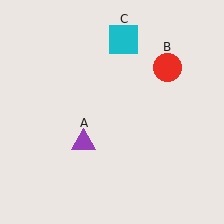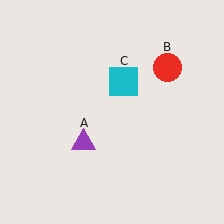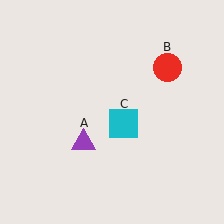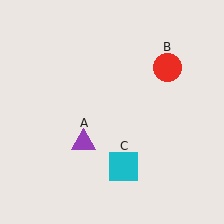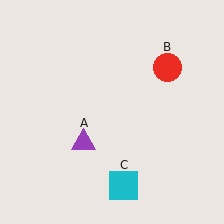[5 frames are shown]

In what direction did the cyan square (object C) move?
The cyan square (object C) moved down.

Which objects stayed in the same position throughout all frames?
Purple triangle (object A) and red circle (object B) remained stationary.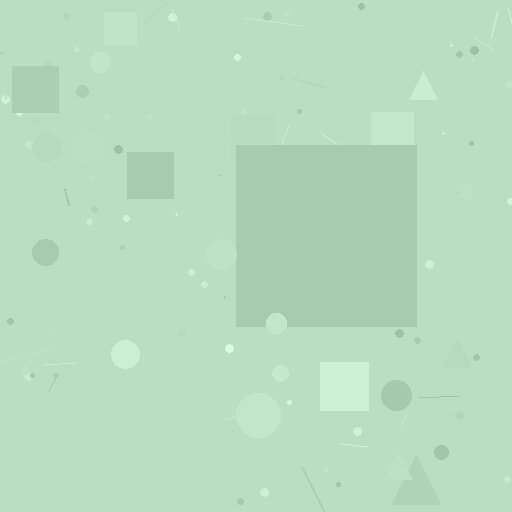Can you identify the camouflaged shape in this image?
The camouflaged shape is a square.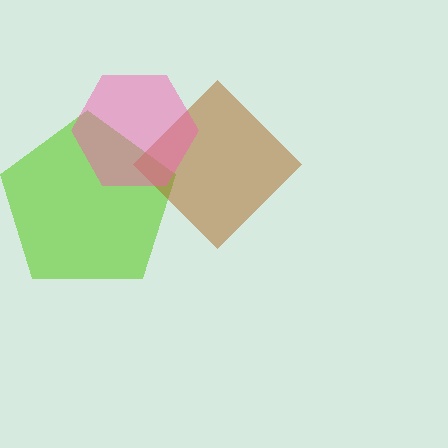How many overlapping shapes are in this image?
There are 3 overlapping shapes in the image.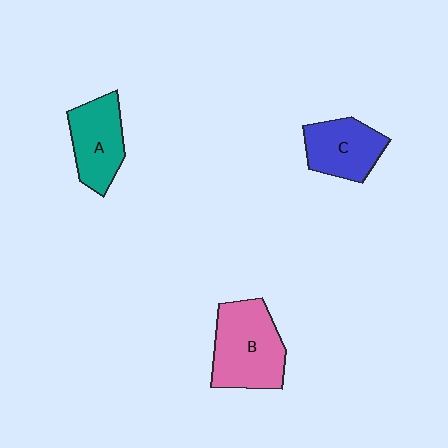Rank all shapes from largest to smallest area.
From largest to smallest: B (pink), A (teal), C (blue).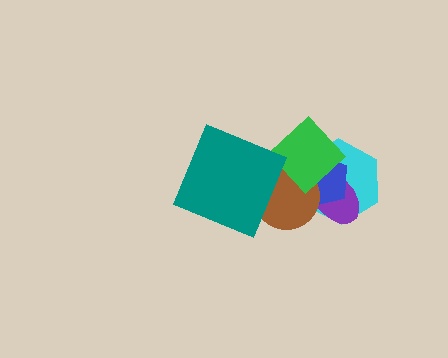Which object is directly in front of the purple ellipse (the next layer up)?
The blue pentagon is directly in front of the purple ellipse.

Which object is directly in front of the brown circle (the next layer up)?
The green diamond is directly in front of the brown circle.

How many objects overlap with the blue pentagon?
4 objects overlap with the blue pentagon.